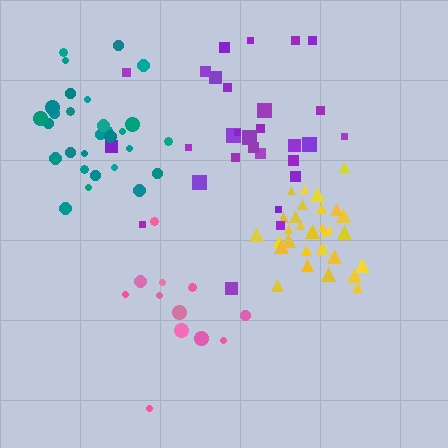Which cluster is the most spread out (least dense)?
Pink.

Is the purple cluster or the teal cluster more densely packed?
Teal.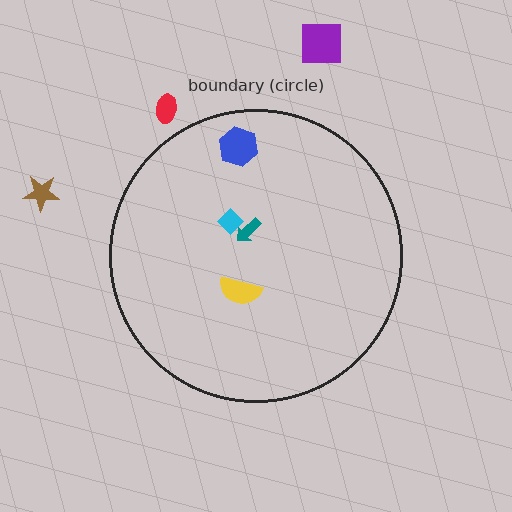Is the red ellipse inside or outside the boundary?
Outside.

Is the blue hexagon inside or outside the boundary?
Inside.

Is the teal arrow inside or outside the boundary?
Inside.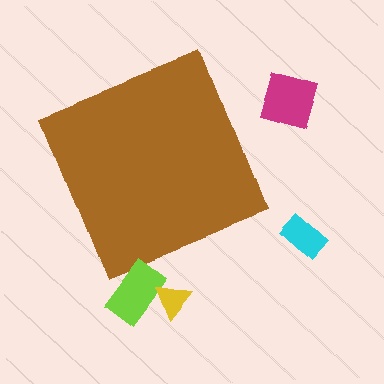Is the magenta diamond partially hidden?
No, the magenta diamond is fully visible.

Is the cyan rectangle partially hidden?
No, the cyan rectangle is fully visible.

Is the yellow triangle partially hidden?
No, the yellow triangle is fully visible.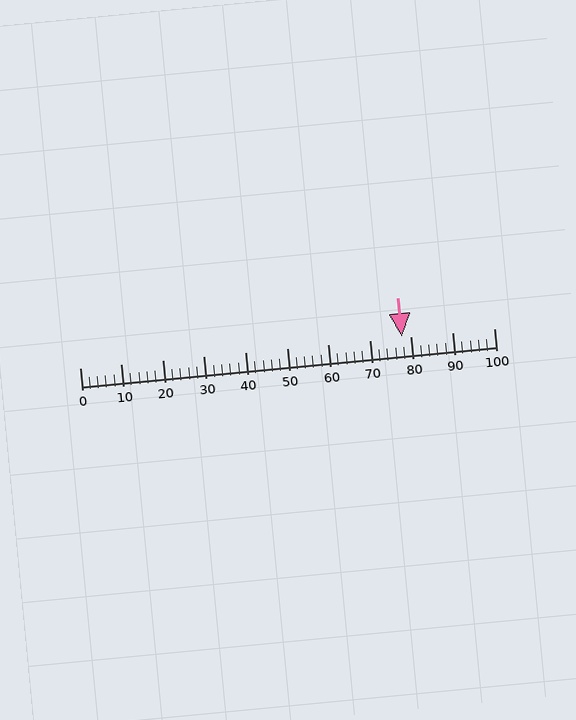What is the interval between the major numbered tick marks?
The major tick marks are spaced 10 units apart.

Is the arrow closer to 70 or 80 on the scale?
The arrow is closer to 80.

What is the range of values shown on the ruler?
The ruler shows values from 0 to 100.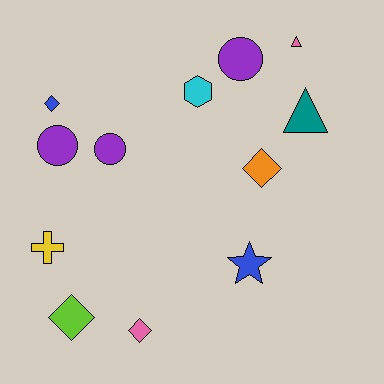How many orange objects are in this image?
There is 1 orange object.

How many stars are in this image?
There is 1 star.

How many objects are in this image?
There are 12 objects.